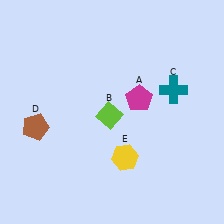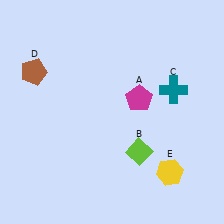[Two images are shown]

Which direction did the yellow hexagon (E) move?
The yellow hexagon (E) moved right.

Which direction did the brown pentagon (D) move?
The brown pentagon (D) moved up.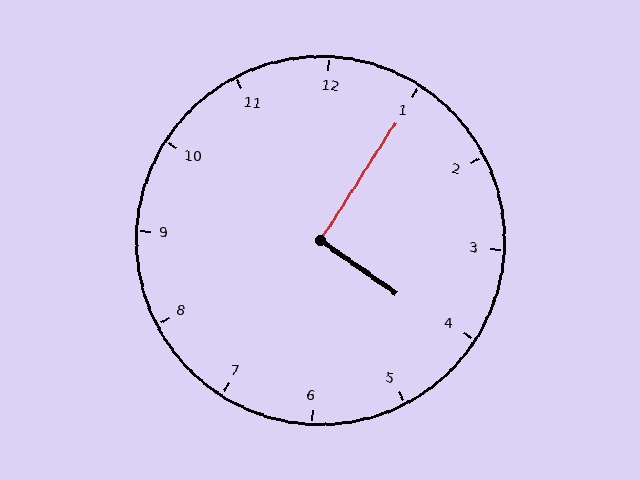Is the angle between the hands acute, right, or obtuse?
It is right.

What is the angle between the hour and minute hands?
Approximately 92 degrees.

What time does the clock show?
4:05.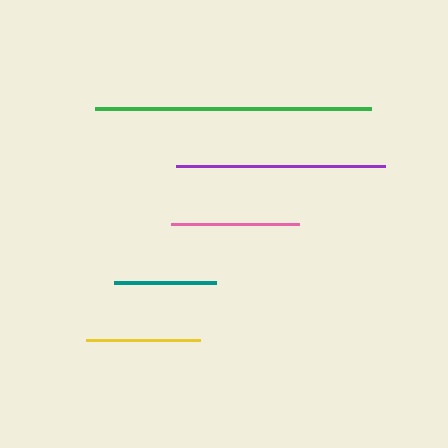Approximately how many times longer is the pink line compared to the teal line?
The pink line is approximately 1.2 times the length of the teal line.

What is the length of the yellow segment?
The yellow segment is approximately 114 pixels long.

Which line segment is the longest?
The green line is the longest at approximately 276 pixels.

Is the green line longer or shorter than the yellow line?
The green line is longer than the yellow line.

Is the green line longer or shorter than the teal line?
The green line is longer than the teal line.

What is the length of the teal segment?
The teal segment is approximately 102 pixels long.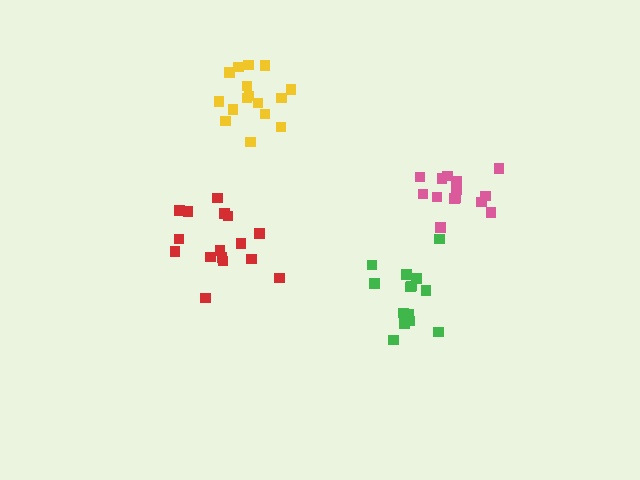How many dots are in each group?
Group 1: 14 dots, Group 2: 16 dots, Group 3: 16 dots, Group 4: 14 dots (60 total).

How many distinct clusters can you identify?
There are 4 distinct clusters.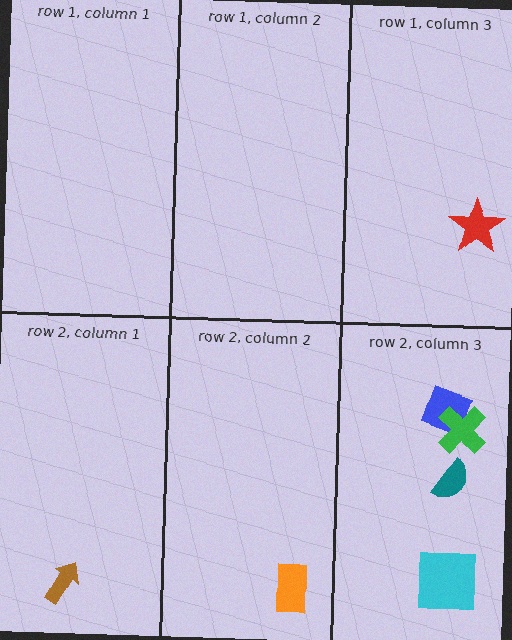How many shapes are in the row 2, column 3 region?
4.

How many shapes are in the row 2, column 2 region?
1.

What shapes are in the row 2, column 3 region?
The blue diamond, the teal semicircle, the green cross, the cyan square.